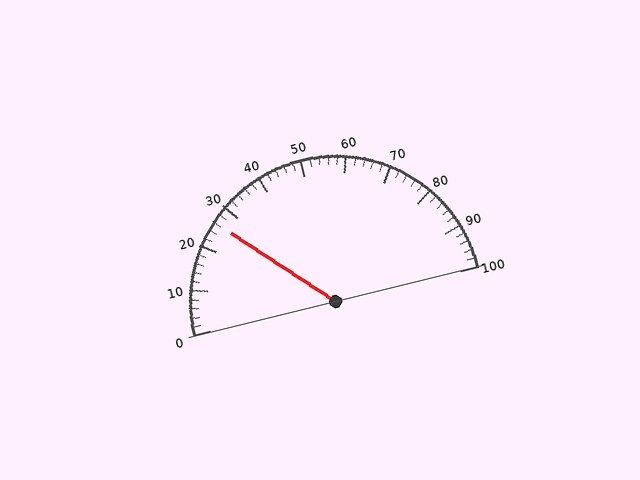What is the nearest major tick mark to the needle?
The nearest major tick mark is 30.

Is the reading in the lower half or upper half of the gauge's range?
The reading is in the lower half of the range (0 to 100).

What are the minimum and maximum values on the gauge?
The gauge ranges from 0 to 100.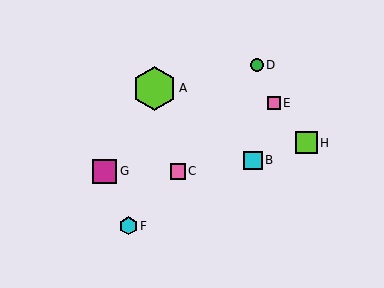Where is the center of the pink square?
The center of the pink square is at (178, 171).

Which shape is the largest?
The lime hexagon (labeled A) is the largest.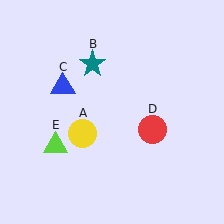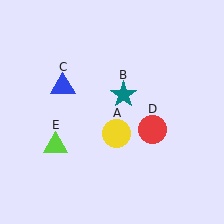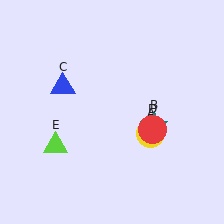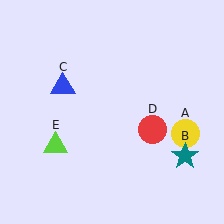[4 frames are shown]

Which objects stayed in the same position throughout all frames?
Blue triangle (object C) and red circle (object D) and lime triangle (object E) remained stationary.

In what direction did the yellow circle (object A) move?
The yellow circle (object A) moved right.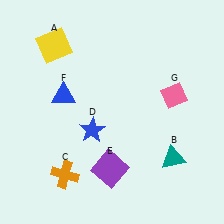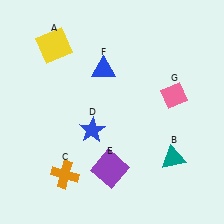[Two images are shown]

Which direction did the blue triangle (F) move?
The blue triangle (F) moved right.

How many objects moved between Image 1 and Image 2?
1 object moved between the two images.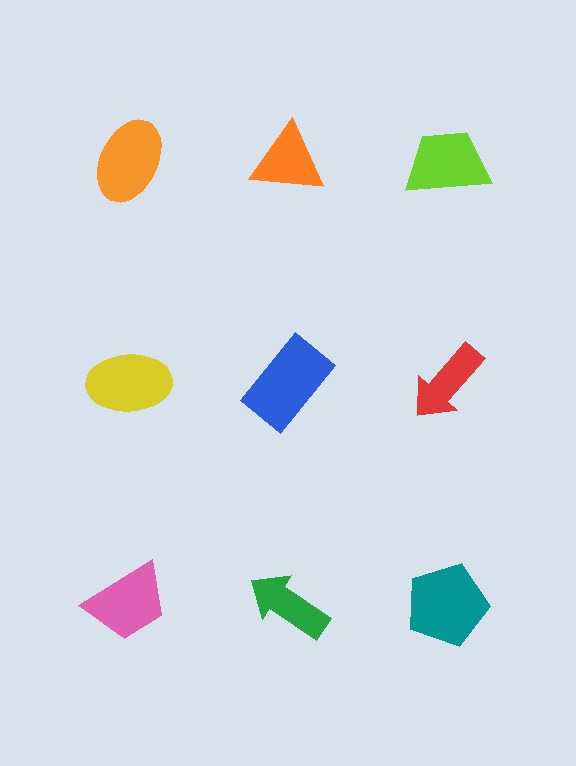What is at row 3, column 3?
A teal pentagon.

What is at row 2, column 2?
A blue rectangle.